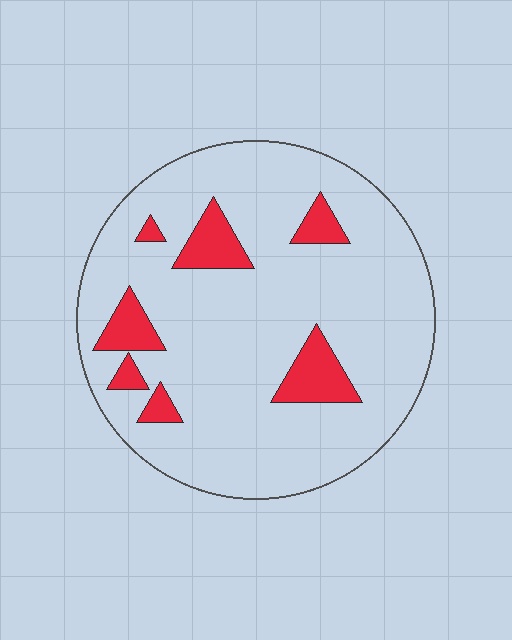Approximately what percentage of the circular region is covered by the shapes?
Approximately 15%.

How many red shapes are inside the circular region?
7.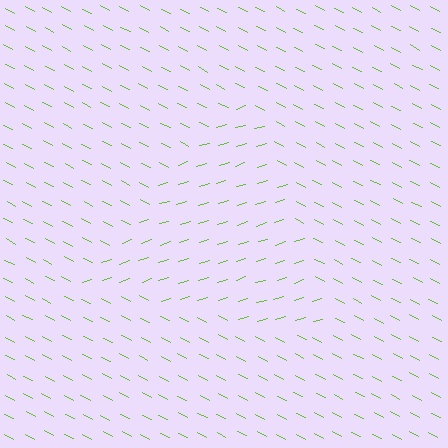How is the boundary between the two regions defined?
The boundary is defined purely by a change in line orientation (approximately 45 degrees difference). All lines are the same color and thickness.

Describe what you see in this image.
The image is filled with small lime line segments. A triangle region in the image has lines oriented differently from the surrounding lines, creating a visible texture boundary.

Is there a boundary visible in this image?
Yes, there is a texture boundary formed by a change in line orientation.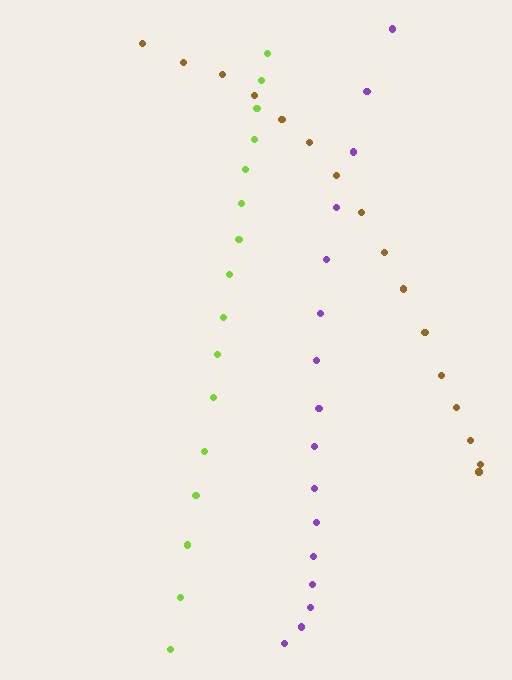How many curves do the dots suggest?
There are 3 distinct paths.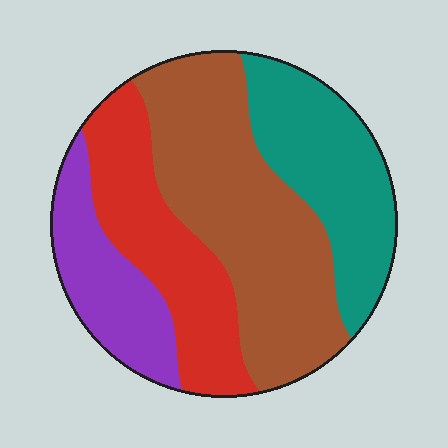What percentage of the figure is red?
Red takes up about one quarter (1/4) of the figure.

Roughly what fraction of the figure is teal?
Teal takes up between a sixth and a third of the figure.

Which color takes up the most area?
Brown, at roughly 40%.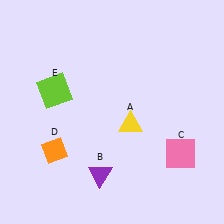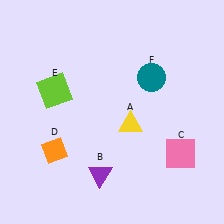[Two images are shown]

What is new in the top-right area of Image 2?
A teal circle (F) was added in the top-right area of Image 2.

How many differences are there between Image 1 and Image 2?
There is 1 difference between the two images.